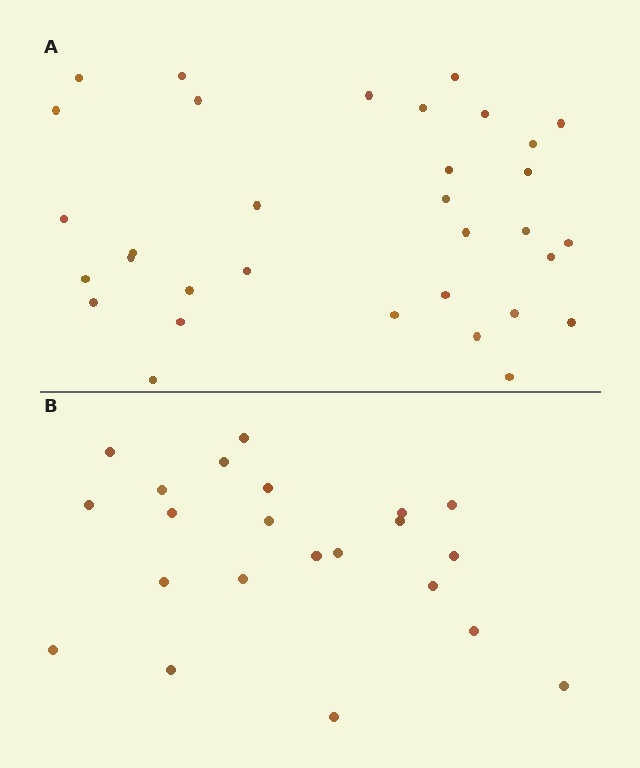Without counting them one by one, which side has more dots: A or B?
Region A (the top region) has more dots.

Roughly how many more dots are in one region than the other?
Region A has roughly 12 or so more dots than region B.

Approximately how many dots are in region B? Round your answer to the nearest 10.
About 20 dots. (The exact count is 22, which rounds to 20.)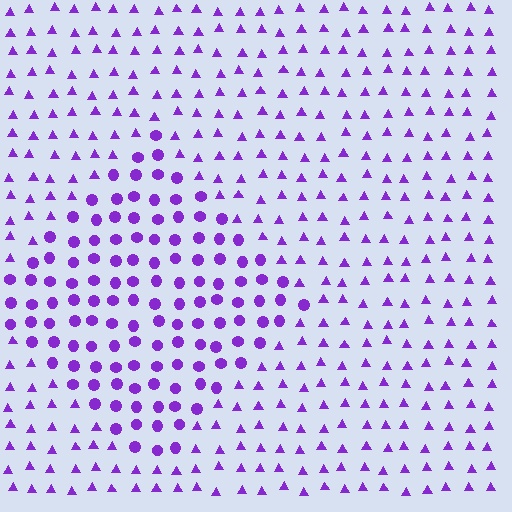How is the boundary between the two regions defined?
The boundary is defined by a change in element shape: circles inside vs. triangles outside. All elements share the same color and spacing.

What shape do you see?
I see a diamond.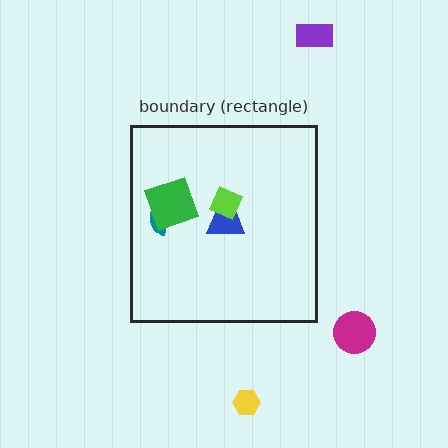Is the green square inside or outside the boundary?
Inside.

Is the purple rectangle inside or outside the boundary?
Outside.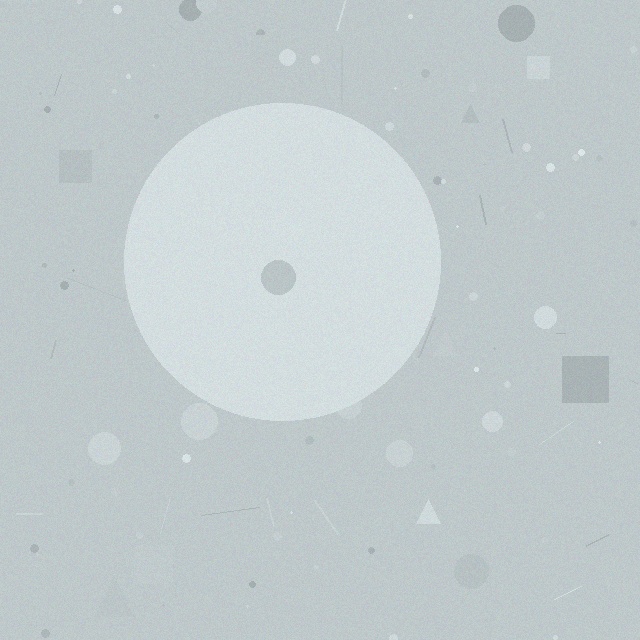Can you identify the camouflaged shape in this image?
The camouflaged shape is a circle.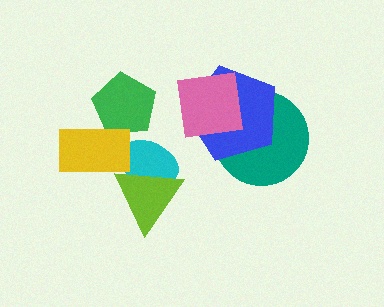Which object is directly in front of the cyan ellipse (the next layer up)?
The yellow rectangle is directly in front of the cyan ellipse.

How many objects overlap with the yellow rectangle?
2 objects overlap with the yellow rectangle.